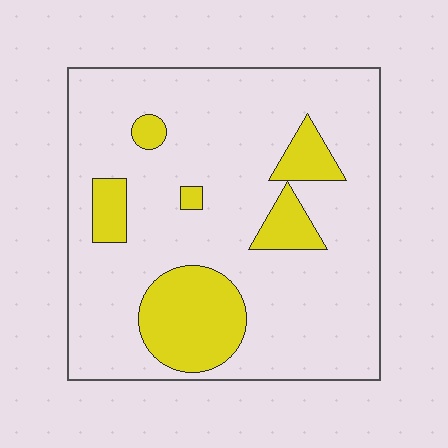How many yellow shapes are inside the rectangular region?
6.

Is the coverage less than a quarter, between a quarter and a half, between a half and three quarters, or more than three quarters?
Less than a quarter.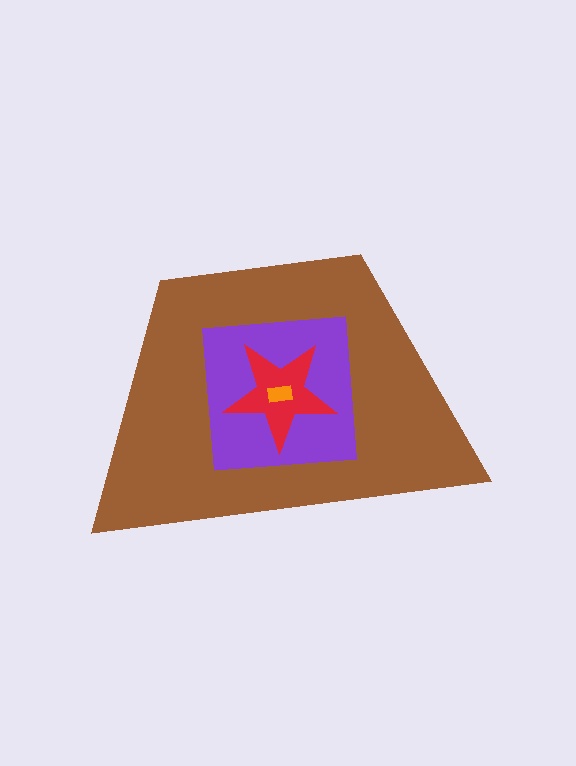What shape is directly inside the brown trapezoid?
The purple square.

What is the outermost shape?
The brown trapezoid.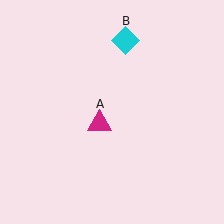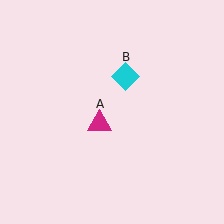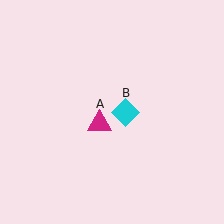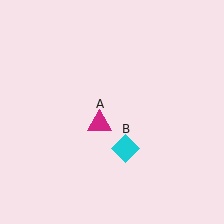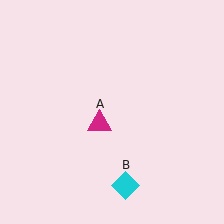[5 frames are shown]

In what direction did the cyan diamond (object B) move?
The cyan diamond (object B) moved down.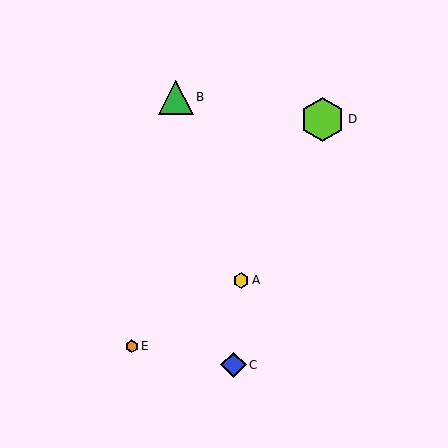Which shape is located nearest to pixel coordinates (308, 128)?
The lime hexagon (labeled D) at (323, 119) is nearest to that location.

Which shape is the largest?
The lime hexagon (labeled D) is the largest.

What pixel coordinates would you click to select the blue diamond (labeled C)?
Click at (233, 365) to select the blue diamond C.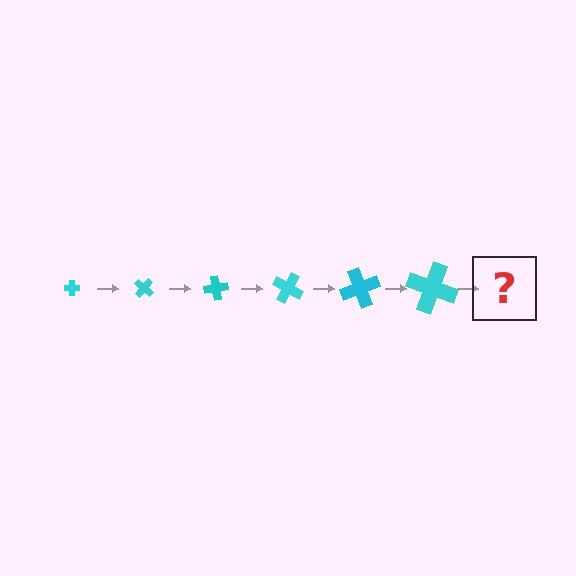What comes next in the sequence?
The next element should be a cross, larger than the previous one and rotated 240 degrees from the start.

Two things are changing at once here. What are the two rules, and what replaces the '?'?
The two rules are that the cross grows larger each step and it rotates 40 degrees each step. The '?' should be a cross, larger than the previous one and rotated 240 degrees from the start.